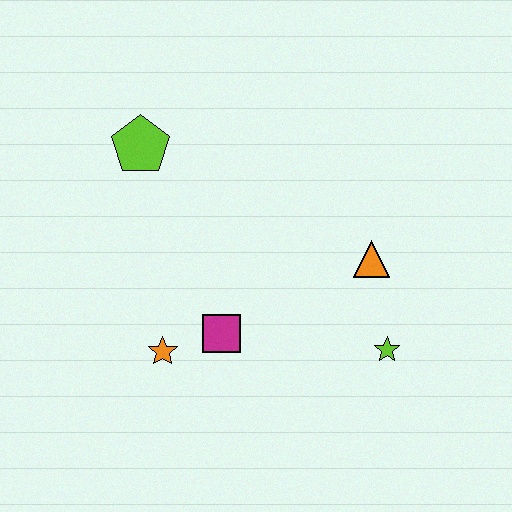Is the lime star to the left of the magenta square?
No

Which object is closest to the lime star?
The orange triangle is closest to the lime star.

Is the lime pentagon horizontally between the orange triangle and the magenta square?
No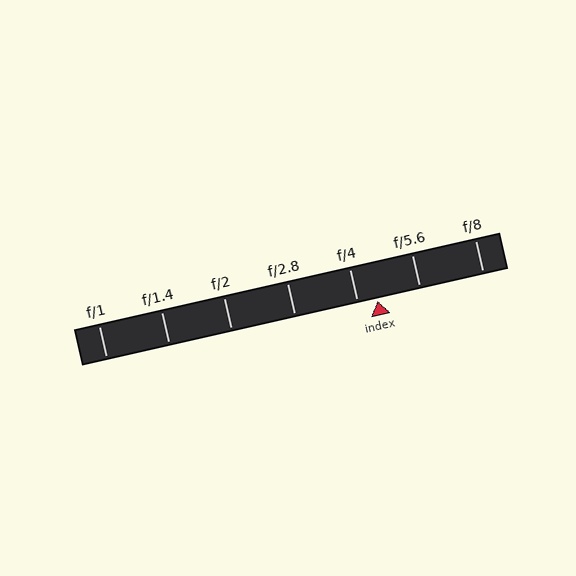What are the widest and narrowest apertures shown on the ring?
The widest aperture shown is f/1 and the narrowest is f/8.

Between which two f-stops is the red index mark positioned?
The index mark is between f/4 and f/5.6.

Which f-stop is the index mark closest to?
The index mark is closest to f/4.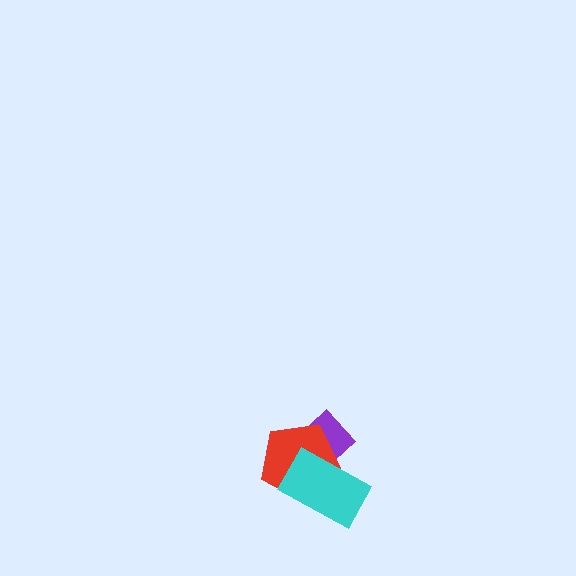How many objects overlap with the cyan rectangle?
2 objects overlap with the cyan rectangle.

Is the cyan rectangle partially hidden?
No, no other shape covers it.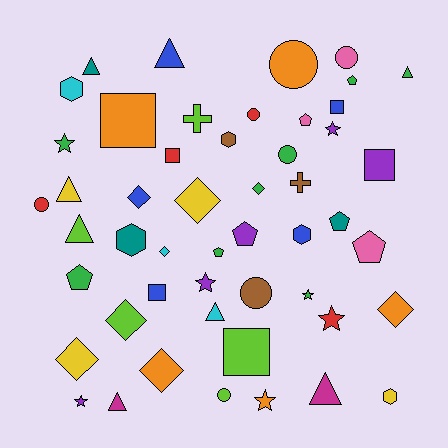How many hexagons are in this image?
There are 5 hexagons.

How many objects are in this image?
There are 50 objects.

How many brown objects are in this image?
There are 3 brown objects.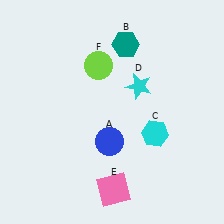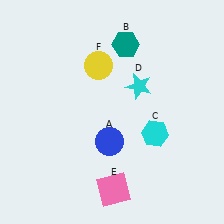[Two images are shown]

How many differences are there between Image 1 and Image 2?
There is 1 difference between the two images.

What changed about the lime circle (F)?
In Image 1, F is lime. In Image 2, it changed to yellow.